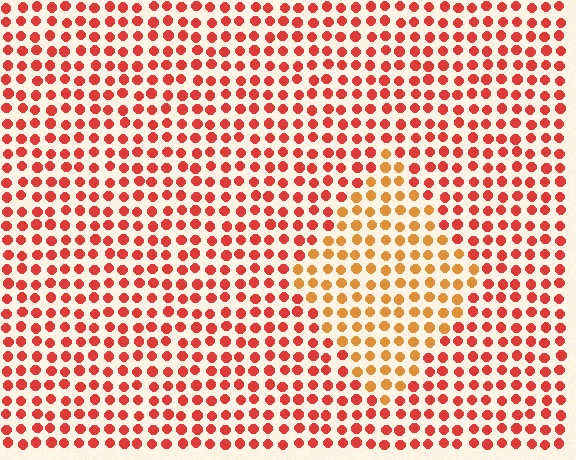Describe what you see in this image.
The image is filled with small red elements in a uniform arrangement. A diamond-shaped region is visible where the elements are tinted to a slightly different hue, forming a subtle color boundary.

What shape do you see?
I see a diamond.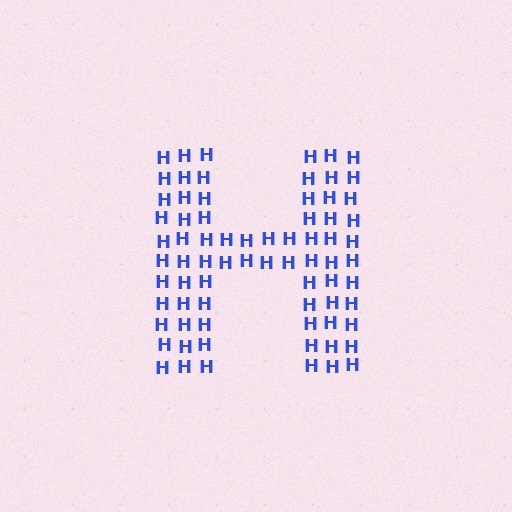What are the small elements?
The small elements are letter H's.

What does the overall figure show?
The overall figure shows the letter H.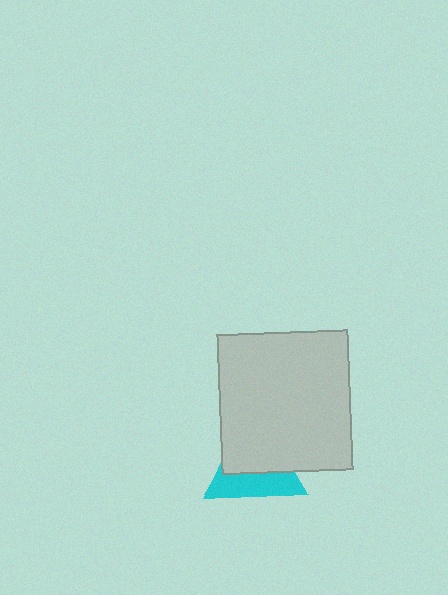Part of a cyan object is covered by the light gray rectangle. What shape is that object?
It is a triangle.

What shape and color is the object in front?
The object in front is a light gray rectangle.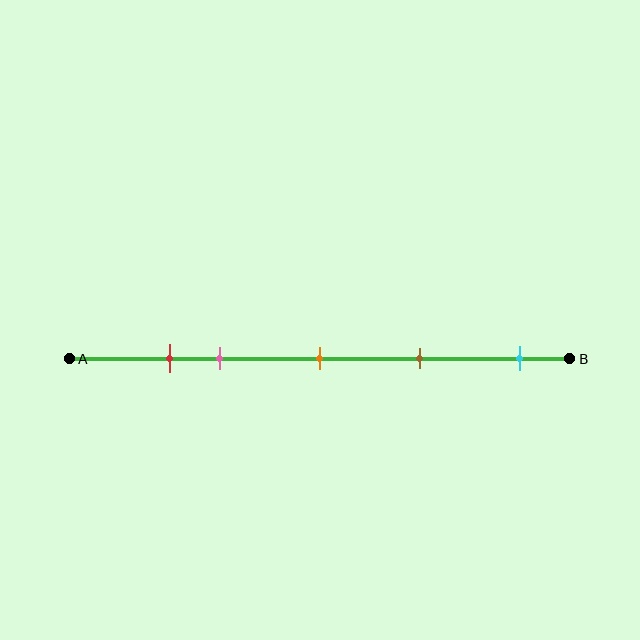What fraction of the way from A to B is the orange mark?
The orange mark is approximately 50% (0.5) of the way from A to B.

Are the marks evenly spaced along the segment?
No, the marks are not evenly spaced.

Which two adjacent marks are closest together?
The red and pink marks are the closest adjacent pair.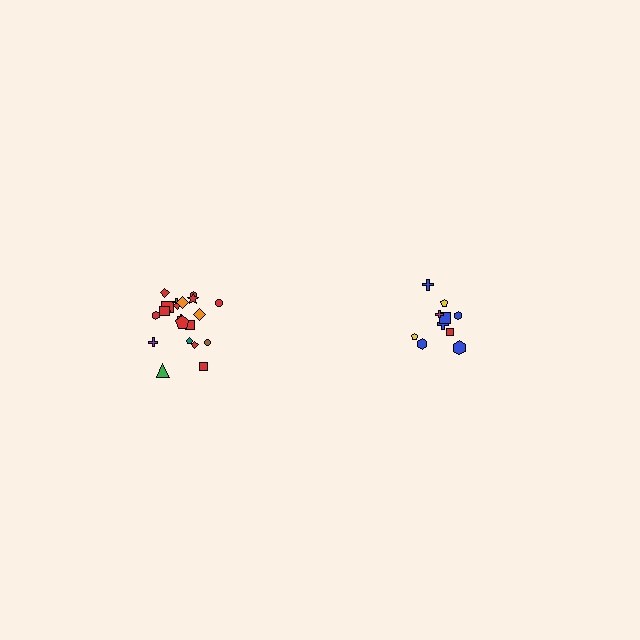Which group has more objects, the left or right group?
The left group.